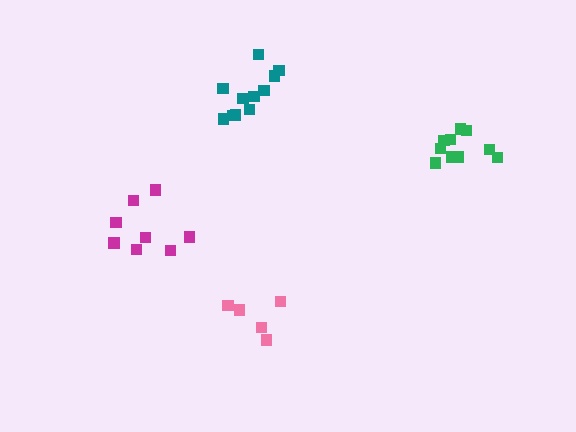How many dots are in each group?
Group 1: 5 dots, Group 2: 11 dots, Group 3: 8 dots, Group 4: 10 dots (34 total).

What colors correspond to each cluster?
The clusters are colored: pink, teal, magenta, green.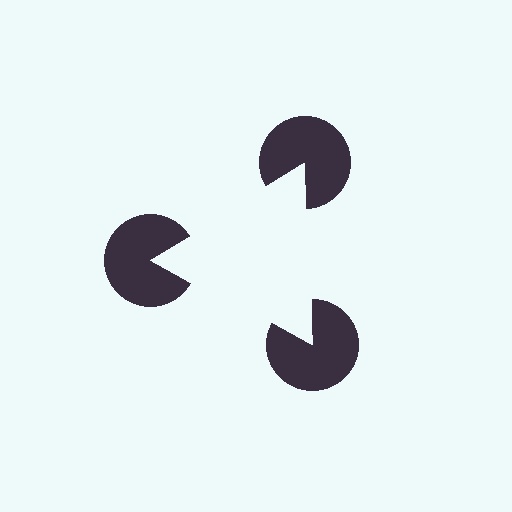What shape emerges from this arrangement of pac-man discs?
An illusory triangle — its edges are inferred from the aligned wedge cuts in the pac-man discs, not physically drawn.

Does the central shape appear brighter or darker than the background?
It typically appears slightly brighter than the background, even though no actual brightness change is drawn.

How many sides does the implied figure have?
3 sides.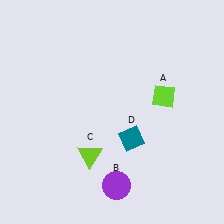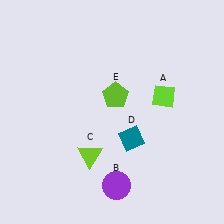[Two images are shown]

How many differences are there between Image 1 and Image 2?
There is 1 difference between the two images.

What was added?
A lime pentagon (E) was added in Image 2.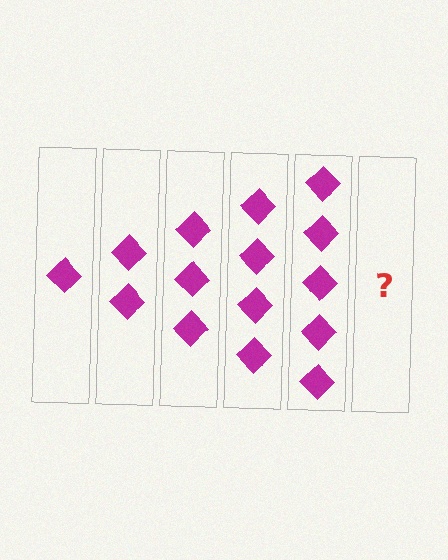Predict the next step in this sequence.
The next step is 6 diamonds.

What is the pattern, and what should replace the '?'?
The pattern is that each step adds one more diamond. The '?' should be 6 diamonds.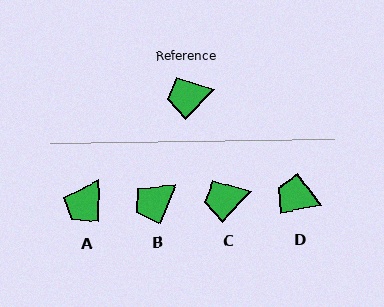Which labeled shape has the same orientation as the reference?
C.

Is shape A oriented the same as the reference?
No, it is off by about 42 degrees.